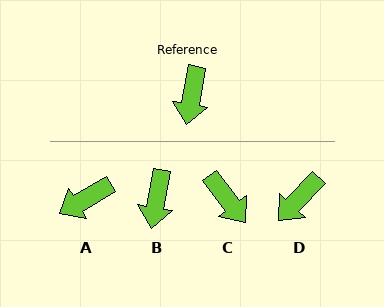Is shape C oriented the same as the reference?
No, it is off by about 47 degrees.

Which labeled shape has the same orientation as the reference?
B.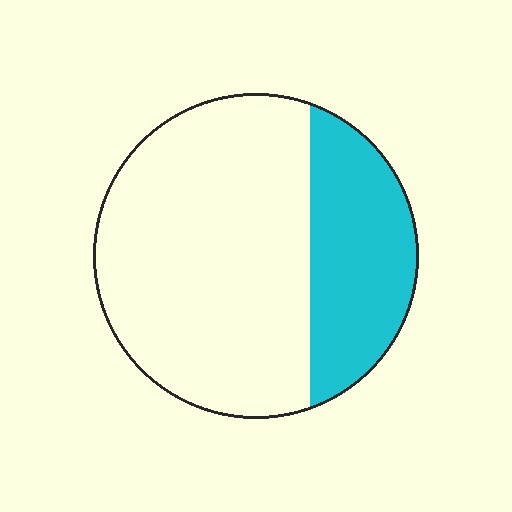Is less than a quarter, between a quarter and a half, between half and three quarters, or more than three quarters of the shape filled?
Between a quarter and a half.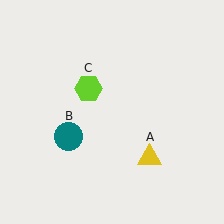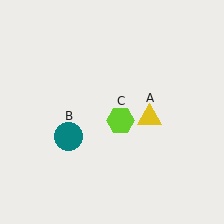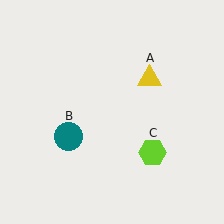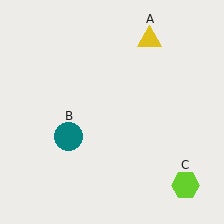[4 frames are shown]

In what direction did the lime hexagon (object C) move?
The lime hexagon (object C) moved down and to the right.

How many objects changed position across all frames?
2 objects changed position: yellow triangle (object A), lime hexagon (object C).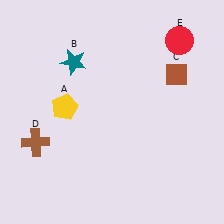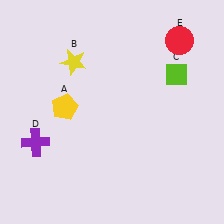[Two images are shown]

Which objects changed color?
B changed from teal to yellow. C changed from brown to lime. D changed from brown to purple.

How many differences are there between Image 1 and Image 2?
There are 3 differences between the two images.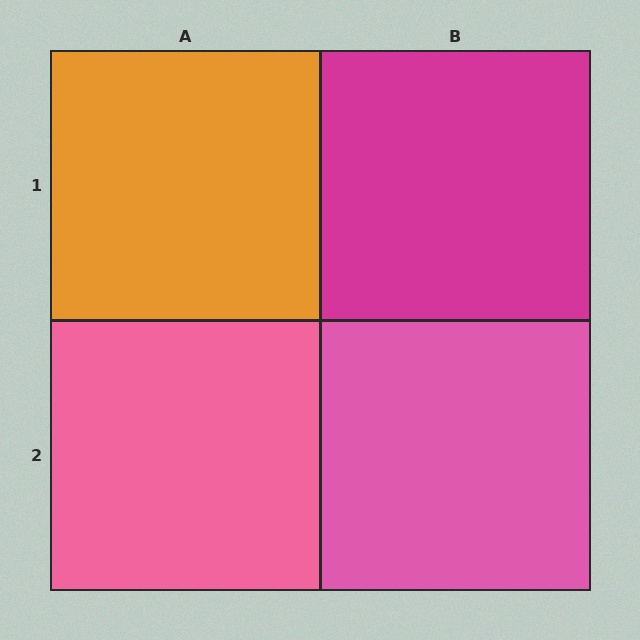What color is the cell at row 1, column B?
Magenta.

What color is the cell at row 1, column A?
Orange.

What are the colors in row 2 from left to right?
Pink, pink.